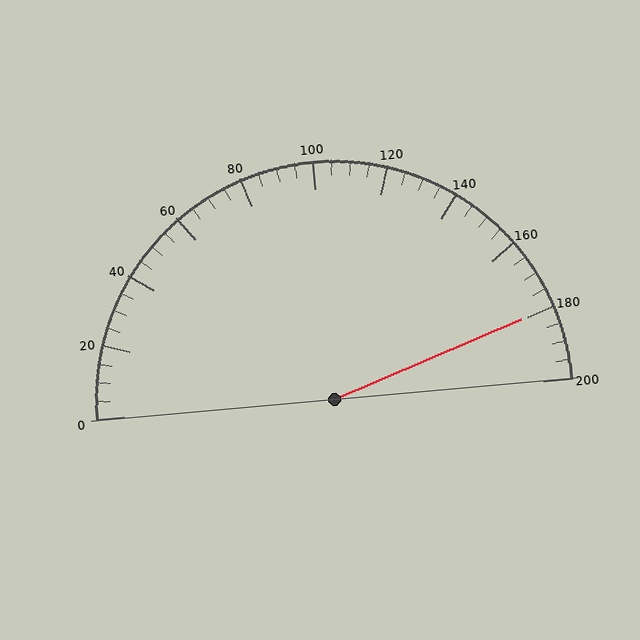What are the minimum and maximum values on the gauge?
The gauge ranges from 0 to 200.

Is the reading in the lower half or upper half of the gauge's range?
The reading is in the upper half of the range (0 to 200).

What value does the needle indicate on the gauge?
The needle indicates approximately 180.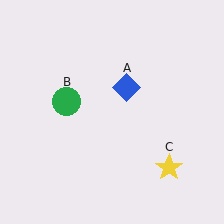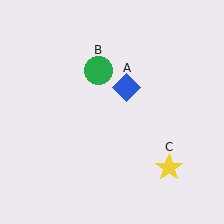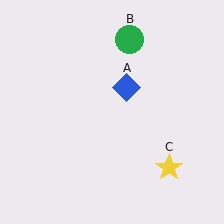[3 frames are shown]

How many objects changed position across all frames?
1 object changed position: green circle (object B).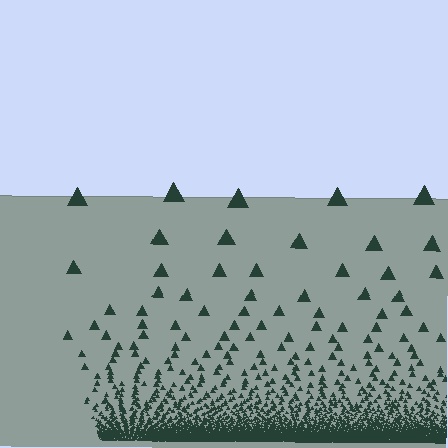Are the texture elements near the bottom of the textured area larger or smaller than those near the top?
Smaller. The gradient is inverted — elements near the bottom are smaller and denser.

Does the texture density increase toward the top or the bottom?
Density increases toward the bottom.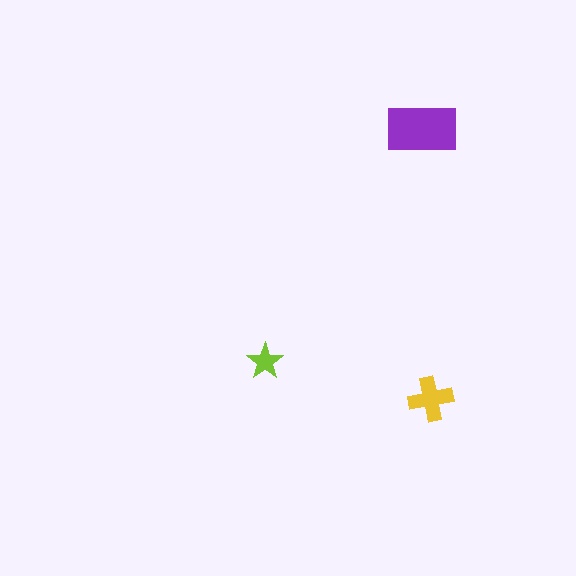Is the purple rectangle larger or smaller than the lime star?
Larger.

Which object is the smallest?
The lime star.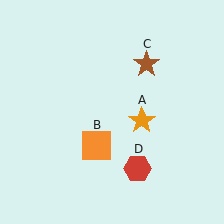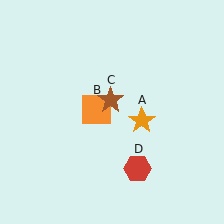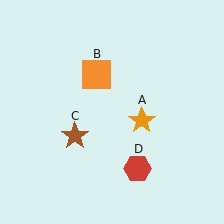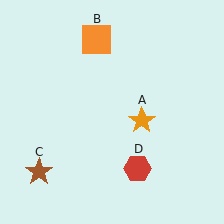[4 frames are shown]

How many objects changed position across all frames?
2 objects changed position: orange square (object B), brown star (object C).